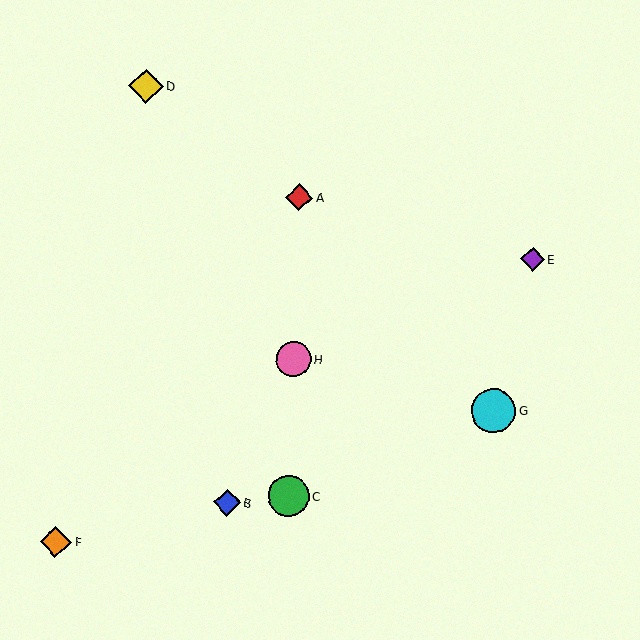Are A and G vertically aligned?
No, A is at x≈299 and G is at x≈494.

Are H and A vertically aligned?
Yes, both are at x≈293.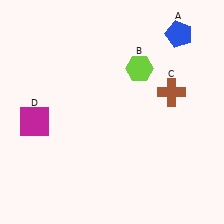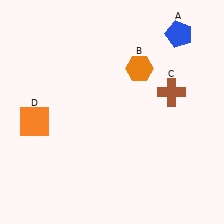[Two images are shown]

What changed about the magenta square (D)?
In Image 1, D is magenta. In Image 2, it changed to orange.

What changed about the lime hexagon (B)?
In Image 1, B is lime. In Image 2, it changed to orange.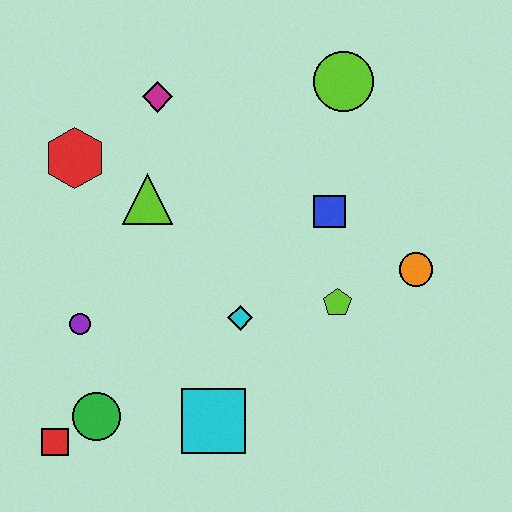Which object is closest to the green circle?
The red square is closest to the green circle.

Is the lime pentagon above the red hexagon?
No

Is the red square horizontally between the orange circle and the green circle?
No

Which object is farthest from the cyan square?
The lime circle is farthest from the cyan square.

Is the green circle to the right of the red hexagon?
Yes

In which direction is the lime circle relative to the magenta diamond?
The lime circle is to the right of the magenta diamond.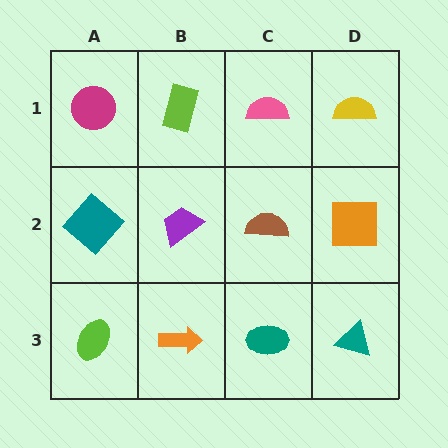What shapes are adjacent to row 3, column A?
A teal diamond (row 2, column A), an orange arrow (row 3, column B).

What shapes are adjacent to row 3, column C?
A brown semicircle (row 2, column C), an orange arrow (row 3, column B), a teal triangle (row 3, column D).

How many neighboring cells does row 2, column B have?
4.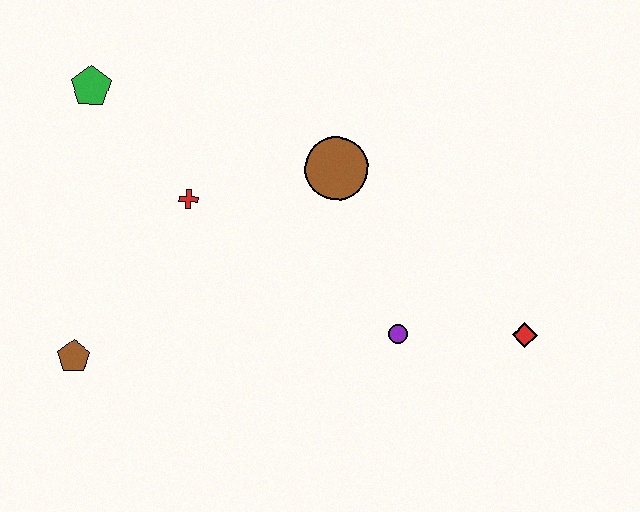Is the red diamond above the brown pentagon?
Yes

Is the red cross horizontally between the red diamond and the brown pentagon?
Yes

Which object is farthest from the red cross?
The red diamond is farthest from the red cross.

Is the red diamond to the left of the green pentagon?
No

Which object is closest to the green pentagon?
The red cross is closest to the green pentagon.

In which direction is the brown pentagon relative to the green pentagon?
The brown pentagon is below the green pentagon.